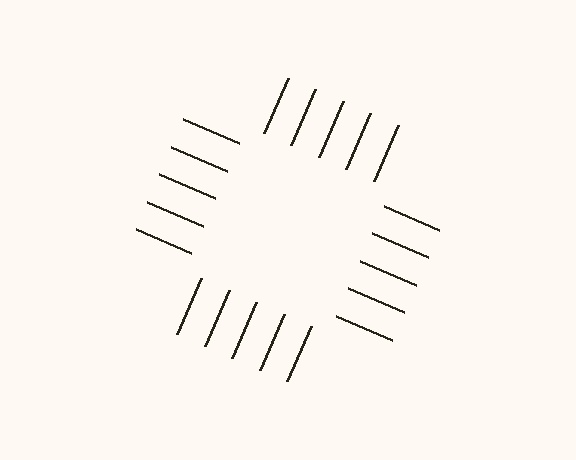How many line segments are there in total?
20 — 5 along each of the 4 edges.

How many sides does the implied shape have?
4 sides — the line-ends trace a square.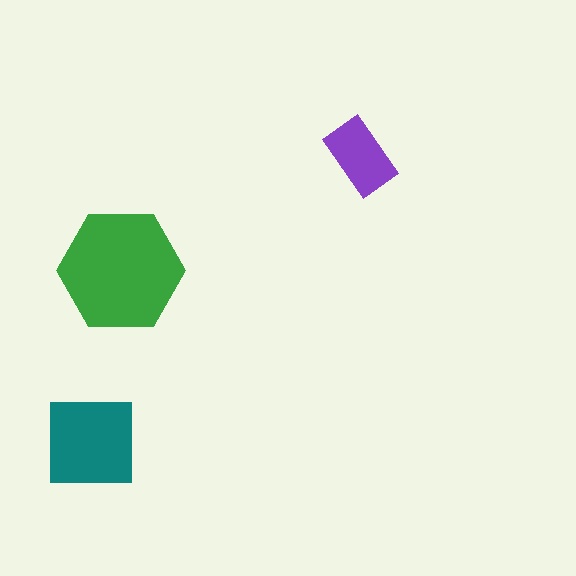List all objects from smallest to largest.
The purple rectangle, the teal square, the green hexagon.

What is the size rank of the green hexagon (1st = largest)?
1st.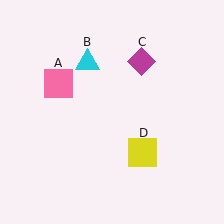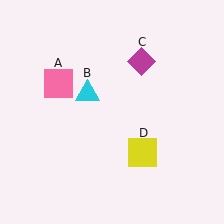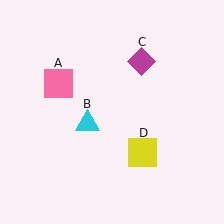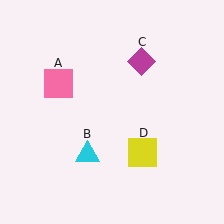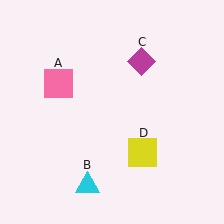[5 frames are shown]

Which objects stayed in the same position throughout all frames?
Pink square (object A) and magenta diamond (object C) and yellow square (object D) remained stationary.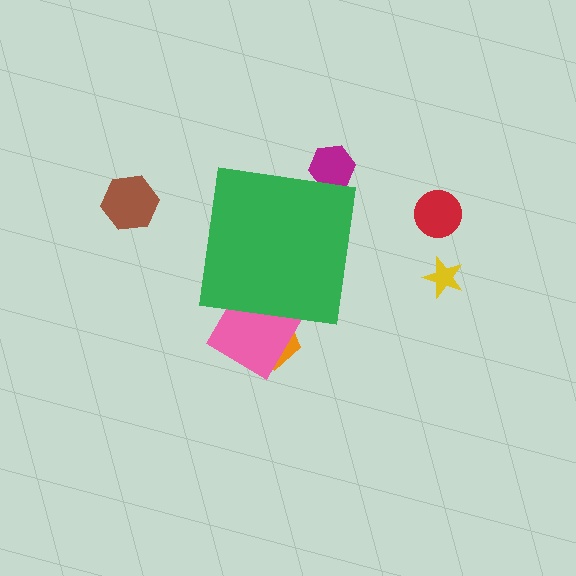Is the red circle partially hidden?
No, the red circle is fully visible.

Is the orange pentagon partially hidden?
Yes, the orange pentagon is partially hidden behind the green square.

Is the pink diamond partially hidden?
Yes, the pink diamond is partially hidden behind the green square.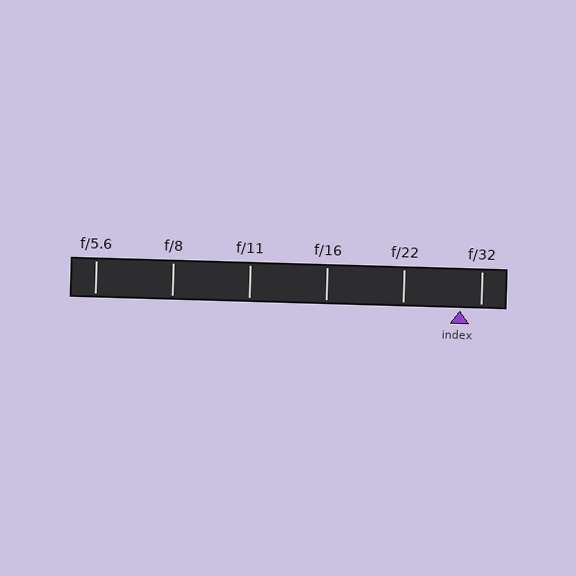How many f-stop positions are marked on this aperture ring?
There are 6 f-stop positions marked.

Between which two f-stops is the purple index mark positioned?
The index mark is between f/22 and f/32.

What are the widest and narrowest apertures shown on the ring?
The widest aperture shown is f/5.6 and the narrowest is f/32.